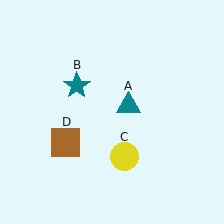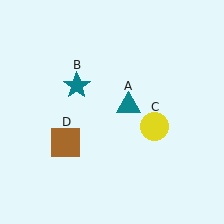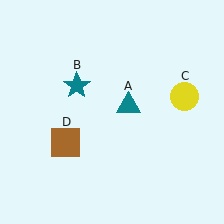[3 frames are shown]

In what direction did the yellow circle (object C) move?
The yellow circle (object C) moved up and to the right.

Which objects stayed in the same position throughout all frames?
Teal triangle (object A) and teal star (object B) and brown square (object D) remained stationary.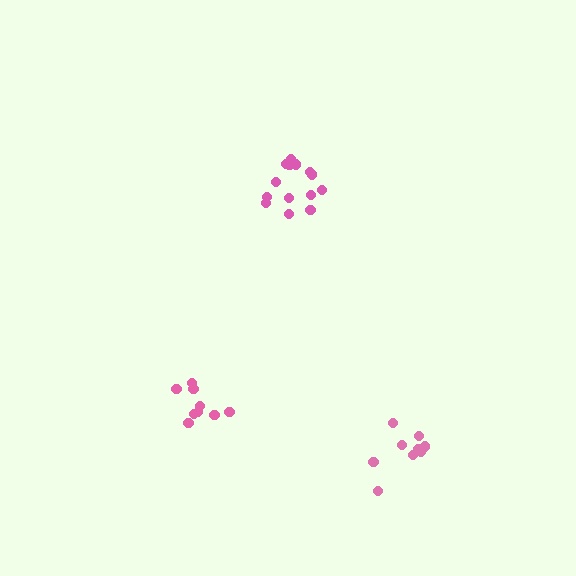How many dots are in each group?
Group 1: 14 dots, Group 2: 10 dots, Group 3: 9 dots (33 total).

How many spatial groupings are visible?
There are 3 spatial groupings.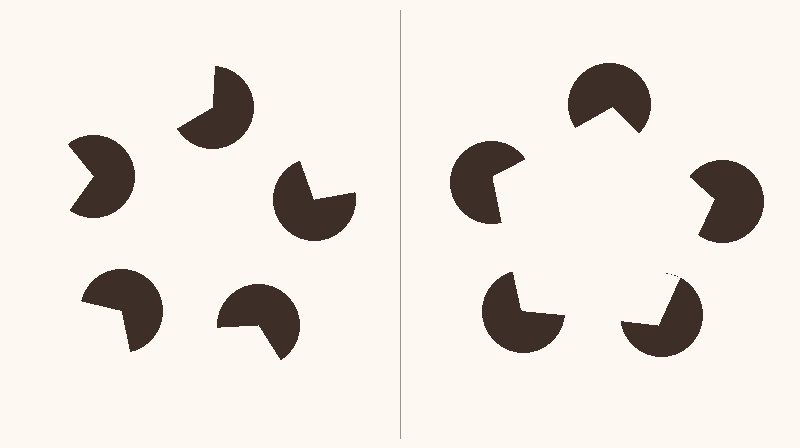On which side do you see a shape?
An illusory pentagon appears on the right side. On the left side the wedge cuts are rotated, so no coherent shape forms.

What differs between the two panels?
The pac-man discs are positioned identically on both sides; only the wedge orientations differ. On the right they align to a pentagon; on the left they are misaligned.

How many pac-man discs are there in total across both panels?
10 — 5 on each side.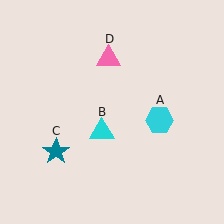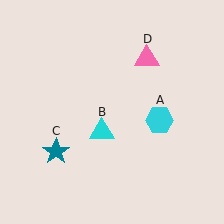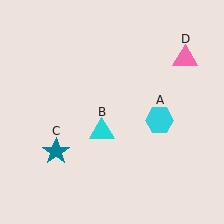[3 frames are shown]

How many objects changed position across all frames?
1 object changed position: pink triangle (object D).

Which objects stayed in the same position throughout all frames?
Cyan hexagon (object A) and cyan triangle (object B) and teal star (object C) remained stationary.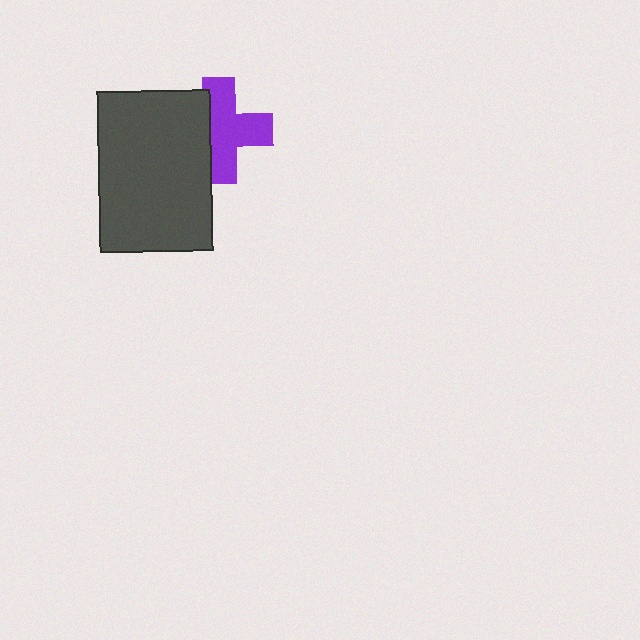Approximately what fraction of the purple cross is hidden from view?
Roughly 34% of the purple cross is hidden behind the dark gray rectangle.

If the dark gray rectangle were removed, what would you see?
You would see the complete purple cross.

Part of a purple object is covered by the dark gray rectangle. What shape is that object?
It is a cross.